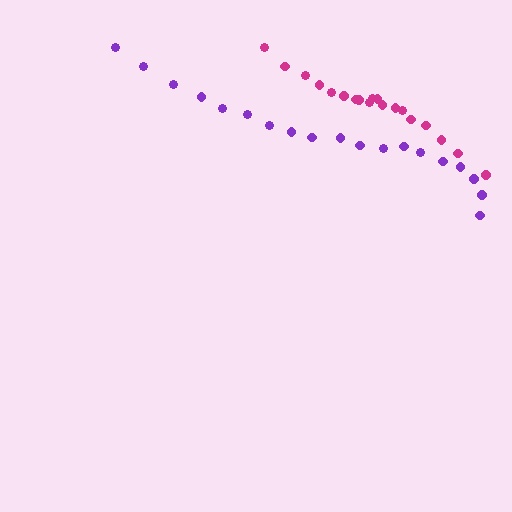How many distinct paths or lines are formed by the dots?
There are 2 distinct paths.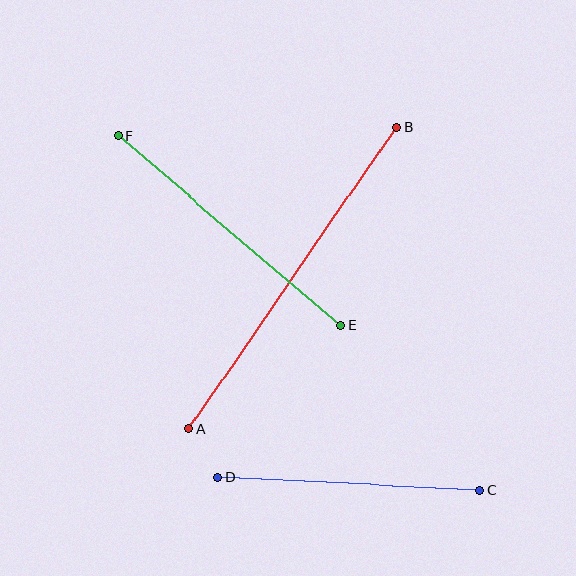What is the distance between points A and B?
The distance is approximately 366 pixels.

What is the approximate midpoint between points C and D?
The midpoint is at approximately (349, 484) pixels.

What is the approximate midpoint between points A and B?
The midpoint is at approximately (293, 278) pixels.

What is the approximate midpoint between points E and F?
The midpoint is at approximately (229, 231) pixels.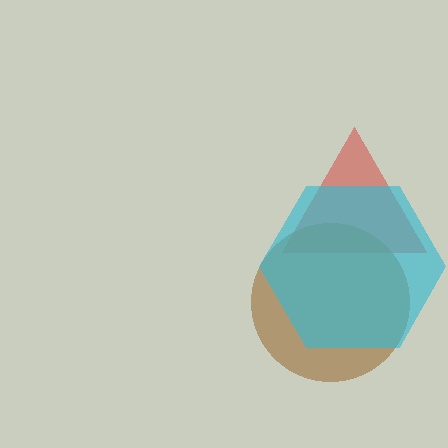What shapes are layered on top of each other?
The layered shapes are: a red triangle, a brown circle, a cyan hexagon.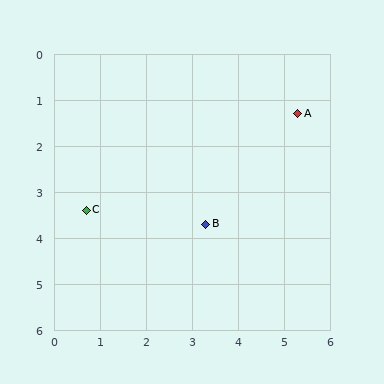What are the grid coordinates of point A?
Point A is at approximately (5.3, 1.3).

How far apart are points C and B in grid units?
Points C and B are about 2.6 grid units apart.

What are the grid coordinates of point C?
Point C is at approximately (0.7, 3.4).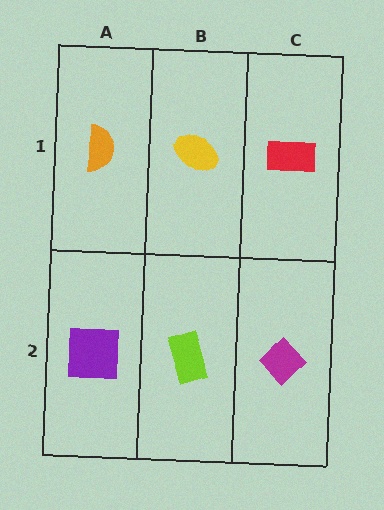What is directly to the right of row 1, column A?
A yellow ellipse.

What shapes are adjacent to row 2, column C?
A red rectangle (row 1, column C), a lime rectangle (row 2, column B).